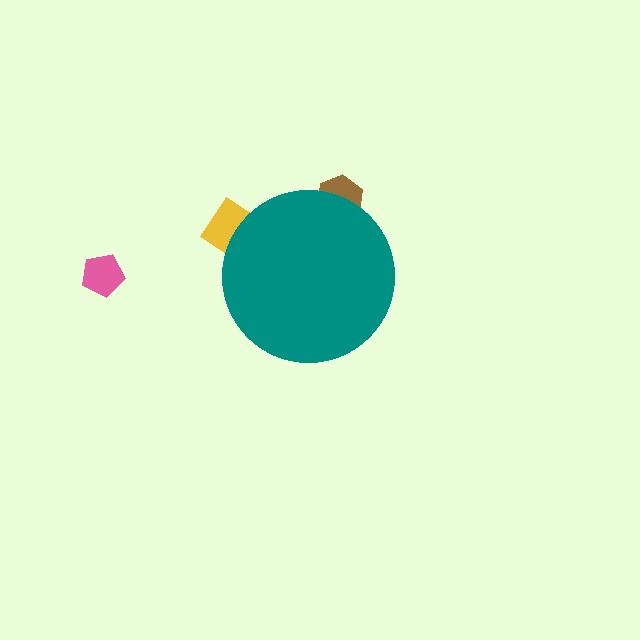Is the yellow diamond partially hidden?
Yes, the yellow diamond is partially hidden behind the teal circle.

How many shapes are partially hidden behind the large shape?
2 shapes are partially hidden.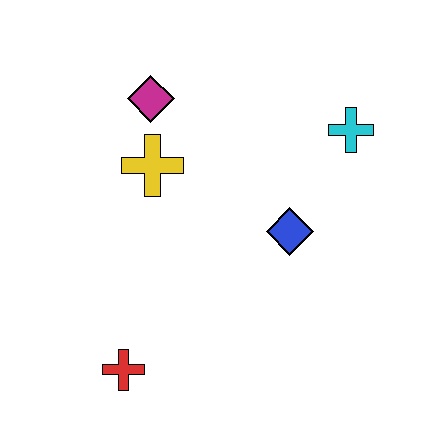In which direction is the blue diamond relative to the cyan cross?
The blue diamond is below the cyan cross.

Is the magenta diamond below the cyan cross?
No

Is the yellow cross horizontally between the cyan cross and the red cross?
Yes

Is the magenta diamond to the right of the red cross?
Yes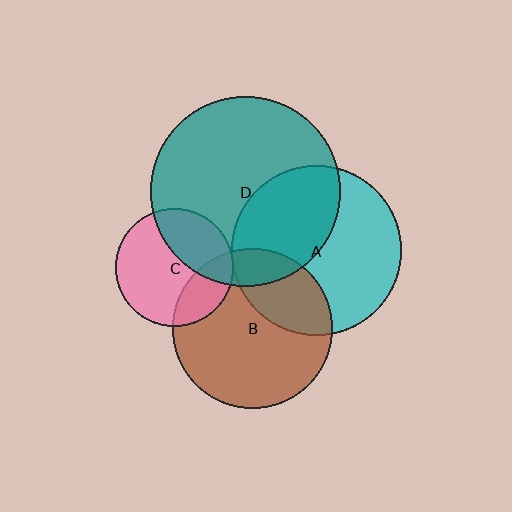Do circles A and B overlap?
Yes.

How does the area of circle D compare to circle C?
Approximately 2.6 times.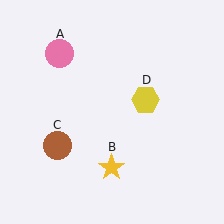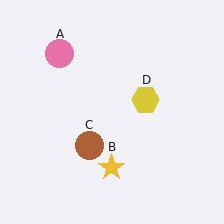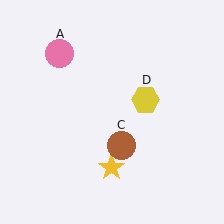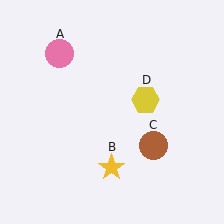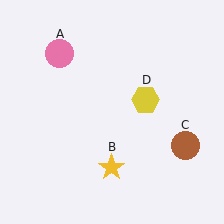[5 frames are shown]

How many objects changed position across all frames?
1 object changed position: brown circle (object C).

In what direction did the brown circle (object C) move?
The brown circle (object C) moved right.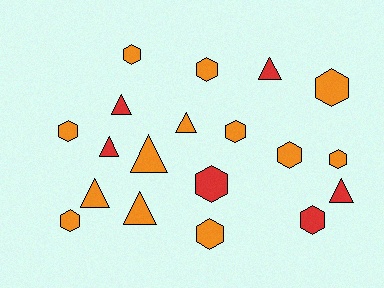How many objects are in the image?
There are 19 objects.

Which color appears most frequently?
Orange, with 13 objects.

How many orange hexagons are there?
There are 9 orange hexagons.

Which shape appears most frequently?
Hexagon, with 11 objects.